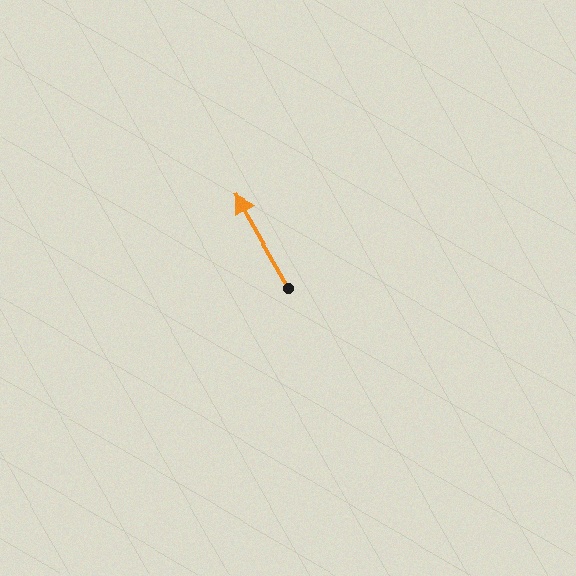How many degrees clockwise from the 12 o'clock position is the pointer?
Approximately 330 degrees.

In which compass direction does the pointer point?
Northwest.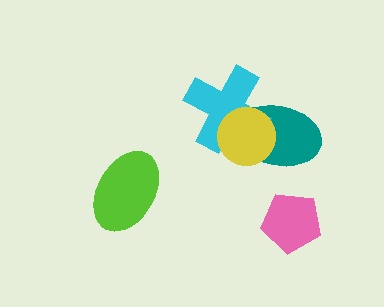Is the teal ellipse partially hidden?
Yes, it is partially covered by another shape.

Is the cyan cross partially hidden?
Yes, it is partially covered by another shape.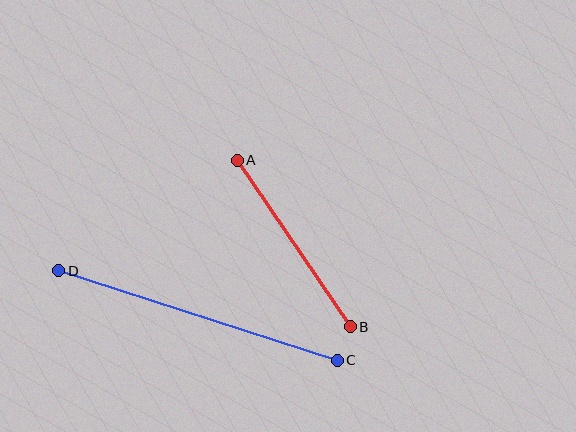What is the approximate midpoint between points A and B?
The midpoint is at approximately (294, 243) pixels.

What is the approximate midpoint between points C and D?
The midpoint is at approximately (198, 315) pixels.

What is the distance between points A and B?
The distance is approximately 201 pixels.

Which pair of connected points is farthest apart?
Points C and D are farthest apart.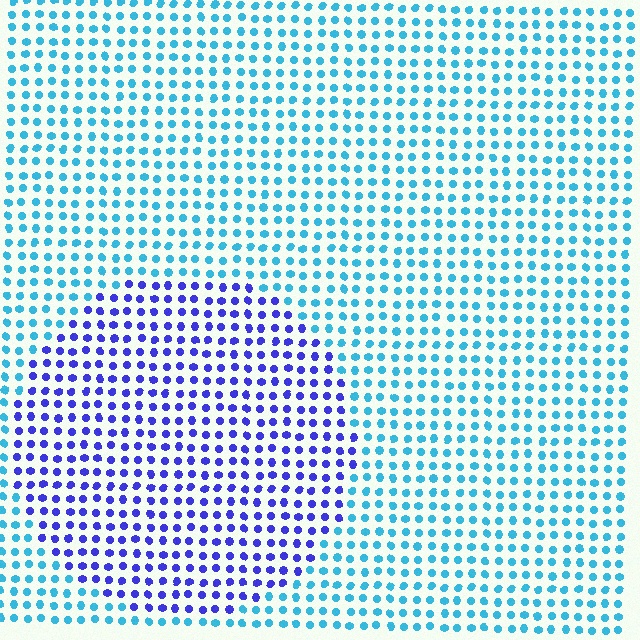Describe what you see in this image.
The image is filled with small cyan elements in a uniform arrangement. A circle-shaped region is visible where the elements are tinted to a slightly different hue, forming a subtle color boundary.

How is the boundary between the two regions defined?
The boundary is defined purely by a slight shift in hue (about 50 degrees). Spacing, size, and orientation are identical on both sides.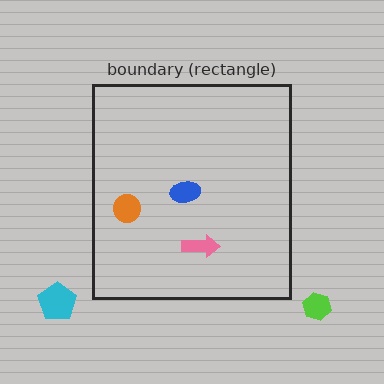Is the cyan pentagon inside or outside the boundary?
Outside.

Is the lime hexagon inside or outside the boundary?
Outside.